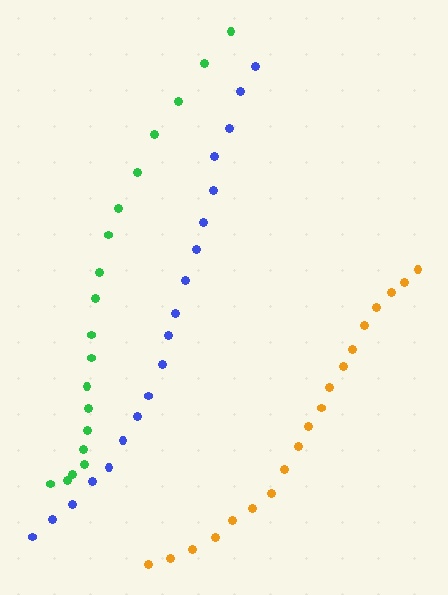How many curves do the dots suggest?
There are 3 distinct paths.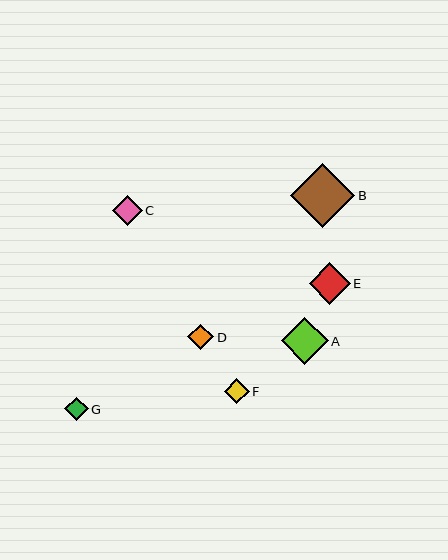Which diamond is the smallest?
Diamond G is the smallest with a size of approximately 24 pixels.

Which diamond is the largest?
Diamond B is the largest with a size of approximately 64 pixels.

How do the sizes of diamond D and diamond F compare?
Diamond D and diamond F are approximately the same size.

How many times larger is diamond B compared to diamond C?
Diamond B is approximately 2.1 times the size of diamond C.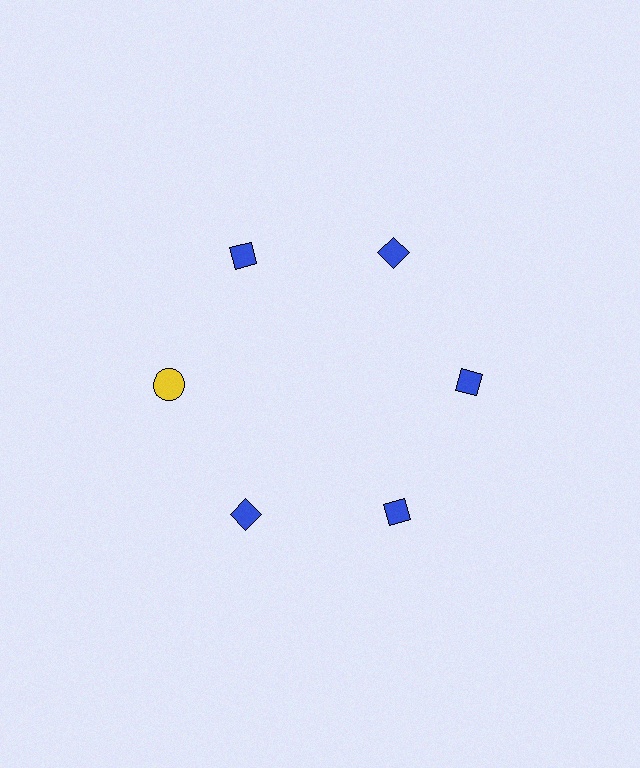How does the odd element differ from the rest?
It differs in both color (yellow instead of blue) and shape (circle instead of diamond).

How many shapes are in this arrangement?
There are 6 shapes arranged in a ring pattern.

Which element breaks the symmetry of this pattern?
The yellow circle at roughly the 9 o'clock position breaks the symmetry. All other shapes are blue diamonds.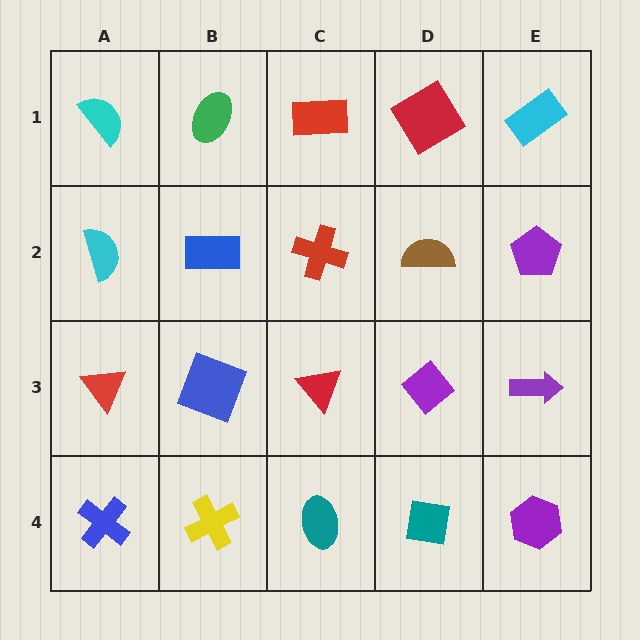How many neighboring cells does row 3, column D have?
4.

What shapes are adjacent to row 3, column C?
A red cross (row 2, column C), a teal ellipse (row 4, column C), a blue square (row 3, column B), a purple diamond (row 3, column D).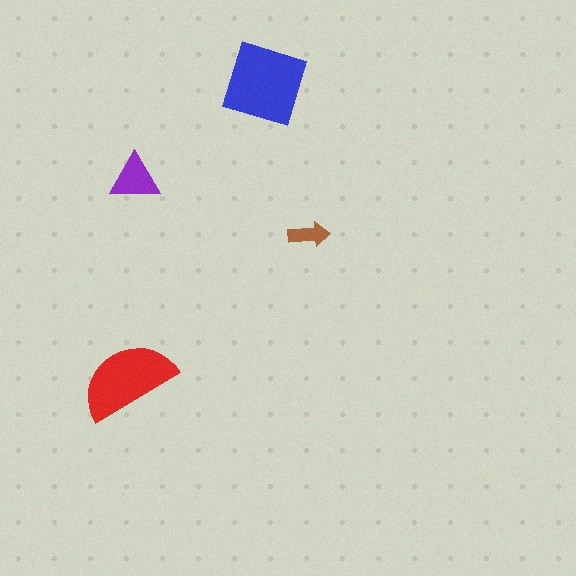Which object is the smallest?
The brown arrow.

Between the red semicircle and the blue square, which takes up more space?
The blue square.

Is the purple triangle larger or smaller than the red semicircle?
Smaller.